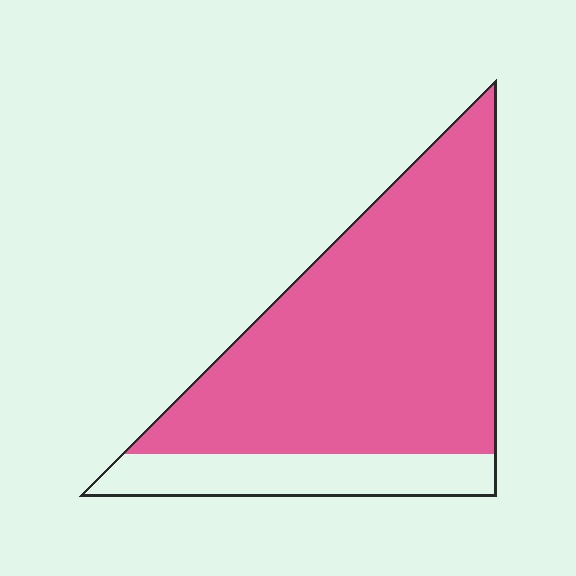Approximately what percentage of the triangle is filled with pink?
Approximately 80%.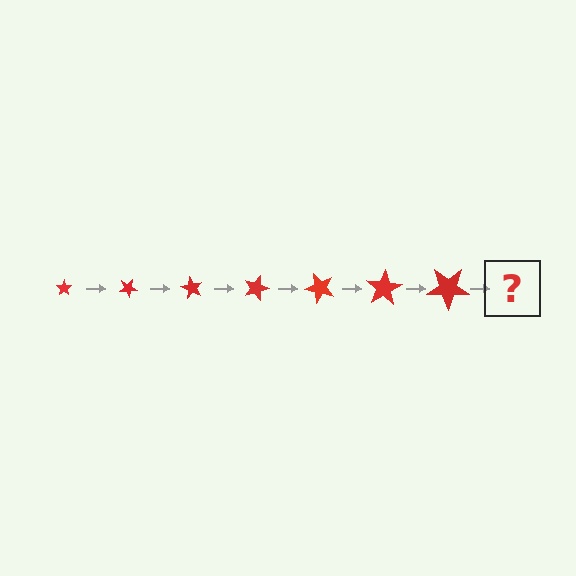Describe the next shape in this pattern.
It should be a star, larger than the previous one and rotated 210 degrees from the start.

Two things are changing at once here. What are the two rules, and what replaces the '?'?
The two rules are that the star grows larger each step and it rotates 30 degrees each step. The '?' should be a star, larger than the previous one and rotated 210 degrees from the start.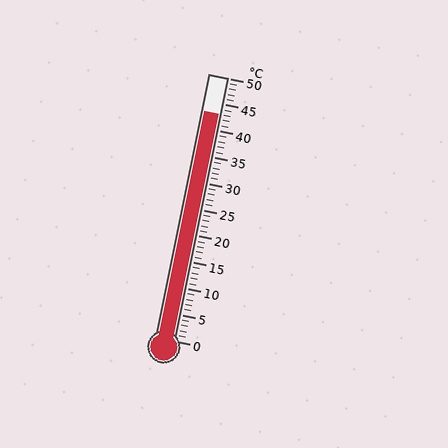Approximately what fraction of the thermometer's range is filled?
The thermometer is filled to approximately 85% of its range.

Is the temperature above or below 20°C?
The temperature is above 20°C.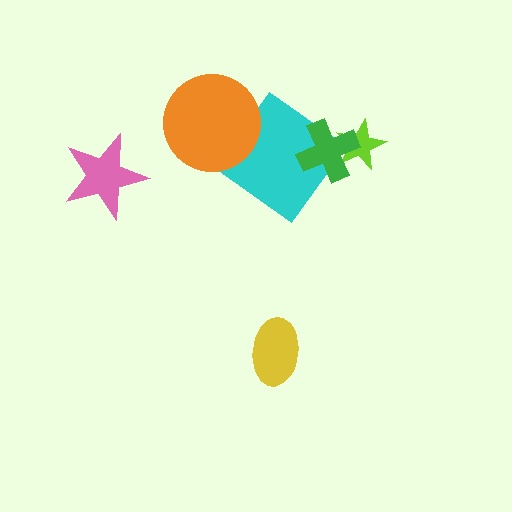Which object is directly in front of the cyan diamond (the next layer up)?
The green cross is directly in front of the cyan diamond.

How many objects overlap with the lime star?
1 object overlaps with the lime star.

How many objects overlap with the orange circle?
1 object overlaps with the orange circle.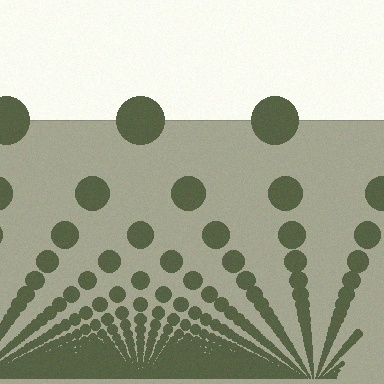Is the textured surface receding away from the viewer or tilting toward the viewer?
The surface appears to tilt toward the viewer. Texture elements get larger and sparser toward the top.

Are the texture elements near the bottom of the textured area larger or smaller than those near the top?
Smaller. The gradient is inverted — elements near the bottom are smaller and denser.